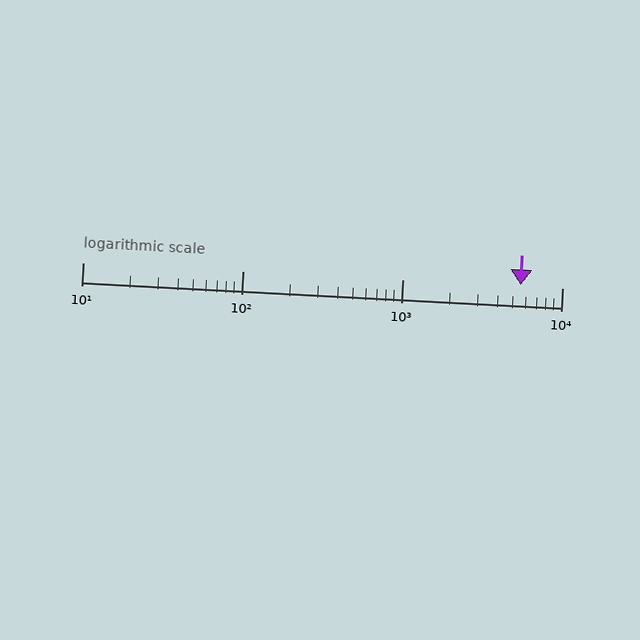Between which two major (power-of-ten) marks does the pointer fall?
The pointer is between 1000 and 10000.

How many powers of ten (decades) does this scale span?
The scale spans 3 decades, from 10 to 10000.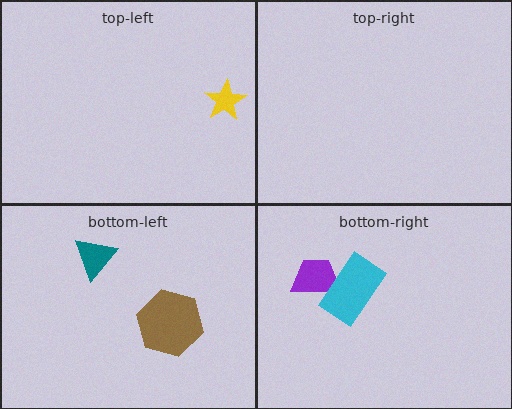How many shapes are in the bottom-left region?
2.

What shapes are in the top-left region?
The yellow star.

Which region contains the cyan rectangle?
The bottom-right region.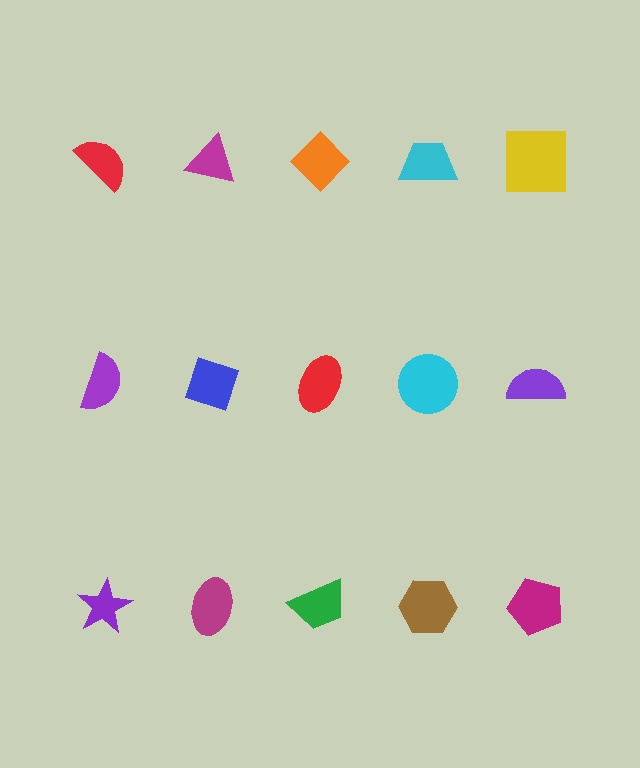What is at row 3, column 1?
A purple star.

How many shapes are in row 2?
5 shapes.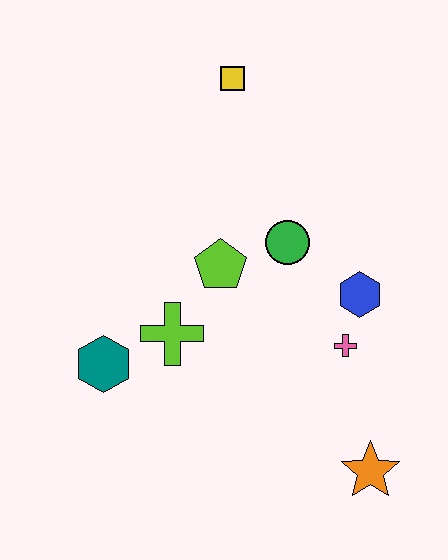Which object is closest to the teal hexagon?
The lime cross is closest to the teal hexagon.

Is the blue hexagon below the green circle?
Yes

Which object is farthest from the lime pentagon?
The orange star is farthest from the lime pentagon.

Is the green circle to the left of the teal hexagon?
No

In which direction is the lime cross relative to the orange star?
The lime cross is to the left of the orange star.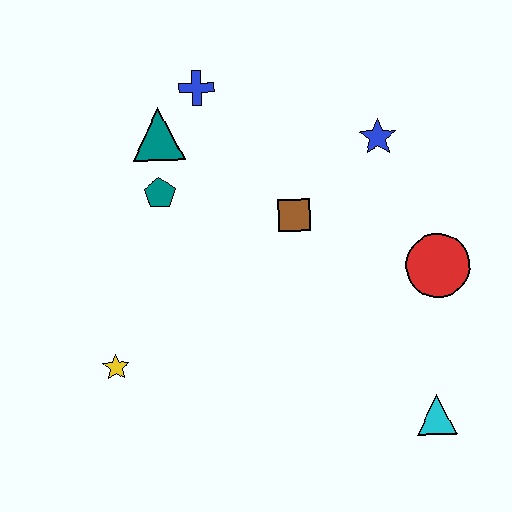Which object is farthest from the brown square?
The cyan triangle is farthest from the brown square.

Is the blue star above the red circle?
Yes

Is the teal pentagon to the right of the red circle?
No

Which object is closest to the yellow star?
The teal pentagon is closest to the yellow star.